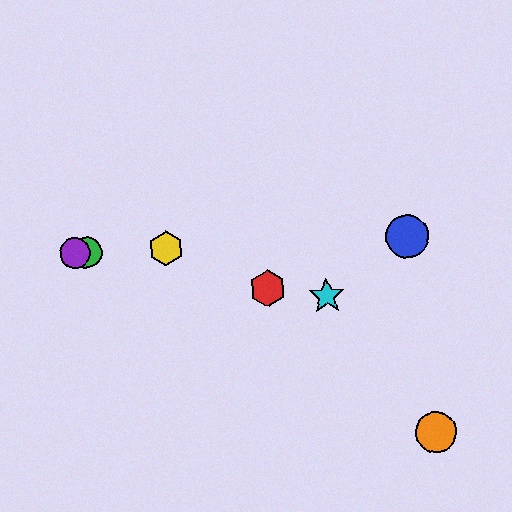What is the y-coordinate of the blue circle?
The blue circle is at y≈237.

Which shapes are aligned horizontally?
The blue circle, the green circle, the yellow hexagon, the purple circle are aligned horizontally.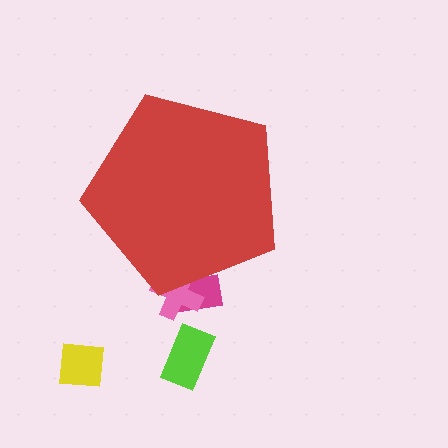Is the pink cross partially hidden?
Yes, the pink cross is partially hidden behind the red pentagon.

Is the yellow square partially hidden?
No, the yellow square is fully visible.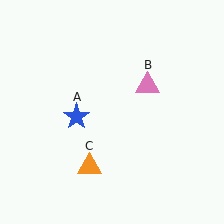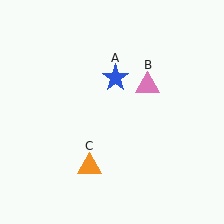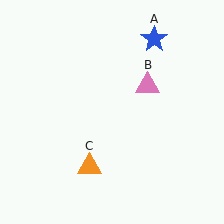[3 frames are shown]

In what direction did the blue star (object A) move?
The blue star (object A) moved up and to the right.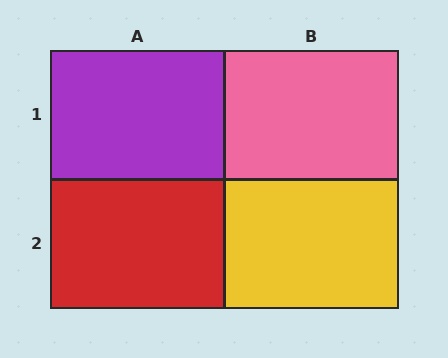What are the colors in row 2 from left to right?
Red, yellow.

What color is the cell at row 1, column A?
Purple.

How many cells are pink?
1 cell is pink.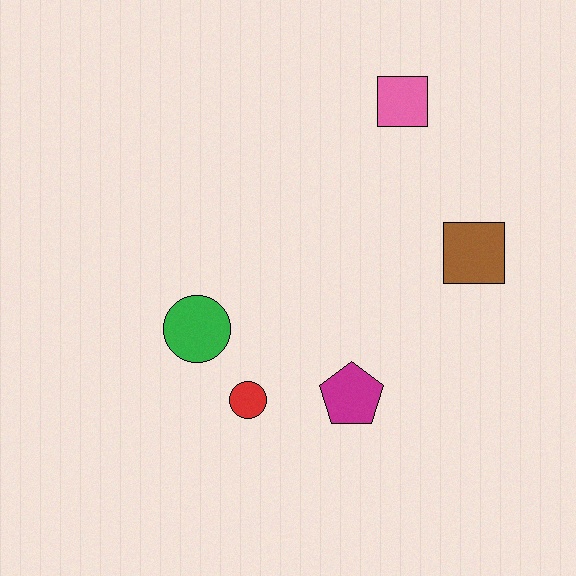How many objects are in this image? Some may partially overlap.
There are 5 objects.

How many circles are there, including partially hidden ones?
There are 2 circles.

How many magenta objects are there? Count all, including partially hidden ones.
There is 1 magenta object.